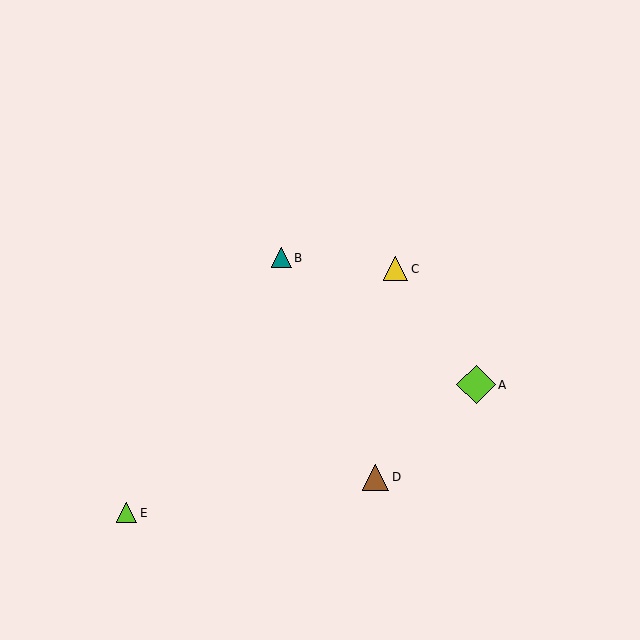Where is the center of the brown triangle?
The center of the brown triangle is at (375, 477).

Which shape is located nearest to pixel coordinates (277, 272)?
The teal triangle (labeled B) at (281, 258) is nearest to that location.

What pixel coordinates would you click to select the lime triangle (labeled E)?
Click at (126, 513) to select the lime triangle E.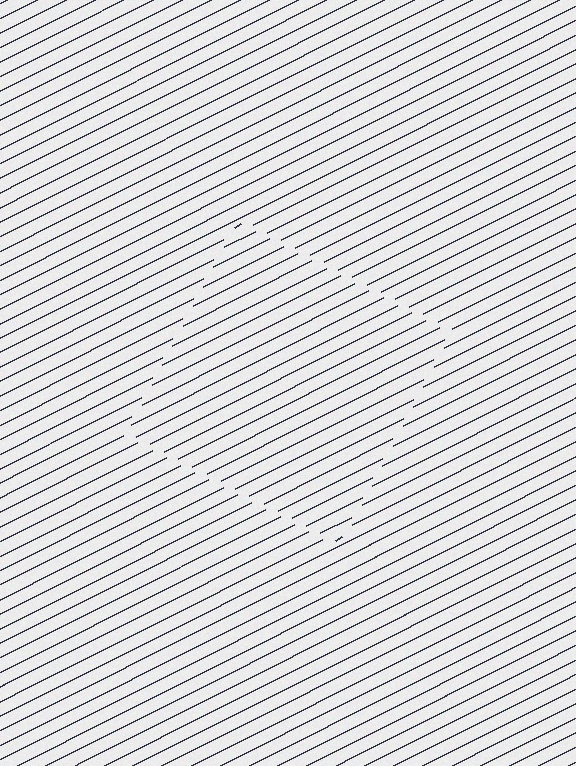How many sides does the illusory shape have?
4 sides — the line-ends trace a square.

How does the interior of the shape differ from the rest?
The interior of the shape contains the same grating, shifted by half a period — the contour is defined by the phase discontinuity where line-ends from the inner and outer gratings abut.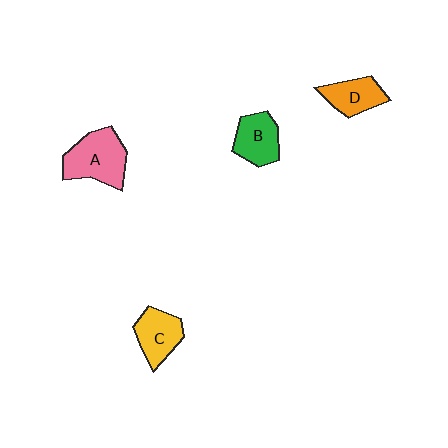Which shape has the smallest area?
Shape D (orange).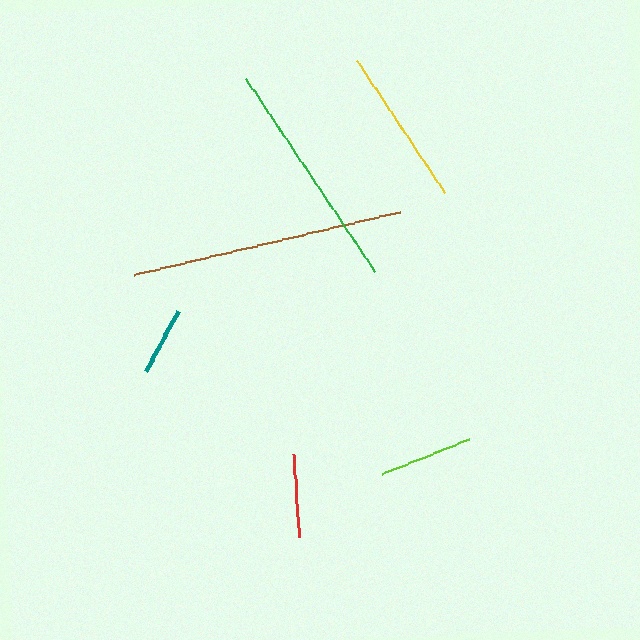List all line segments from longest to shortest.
From longest to shortest: brown, green, yellow, lime, red, teal.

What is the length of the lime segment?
The lime segment is approximately 93 pixels long.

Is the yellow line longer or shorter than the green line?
The green line is longer than the yellow line.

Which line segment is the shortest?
The teal line is the shortest at approximately 68 pixels.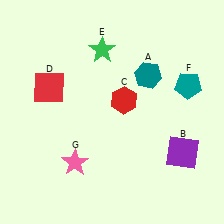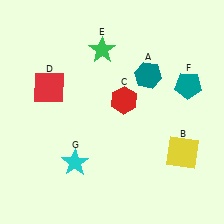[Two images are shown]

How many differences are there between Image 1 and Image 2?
There are 2 differences between the two images.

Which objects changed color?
B changed from purple to yellow. G changed from pink to cyan.